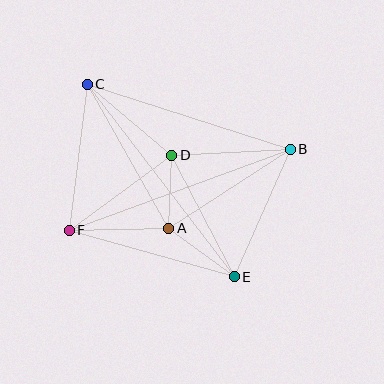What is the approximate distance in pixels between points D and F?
The distance between D and F is approximately 127 pixels.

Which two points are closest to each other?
Points A and D are closest to each other.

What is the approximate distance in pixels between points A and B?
The distance between A and B is approximately 145 pixels.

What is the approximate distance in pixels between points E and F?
The distance between E and F is approximately 171 pixels.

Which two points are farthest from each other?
Points C and E are farthest from each other.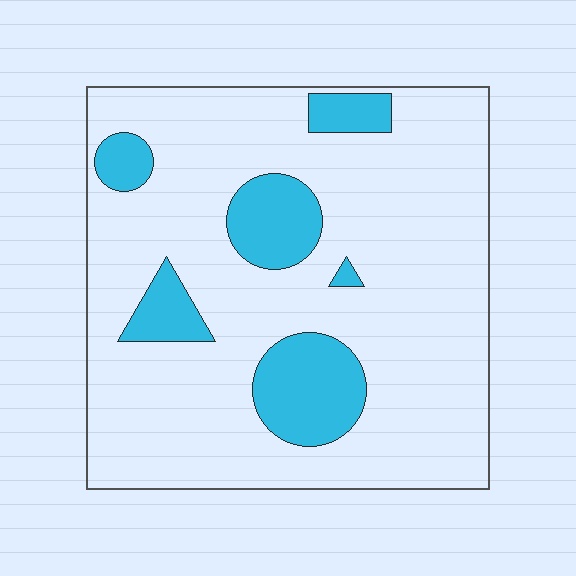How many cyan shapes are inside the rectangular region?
6.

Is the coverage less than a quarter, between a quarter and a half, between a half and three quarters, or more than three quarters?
Less than a quarter.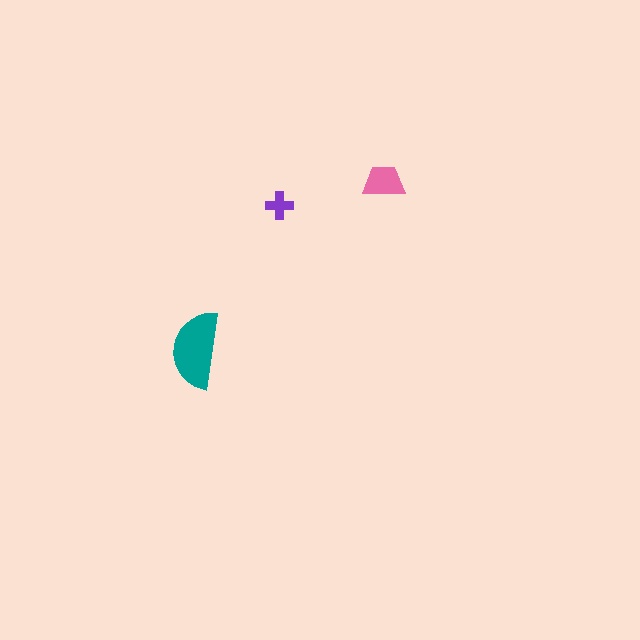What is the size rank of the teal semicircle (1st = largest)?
1st.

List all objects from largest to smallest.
The teal semicircle, the pink trapezoid, the purple cross.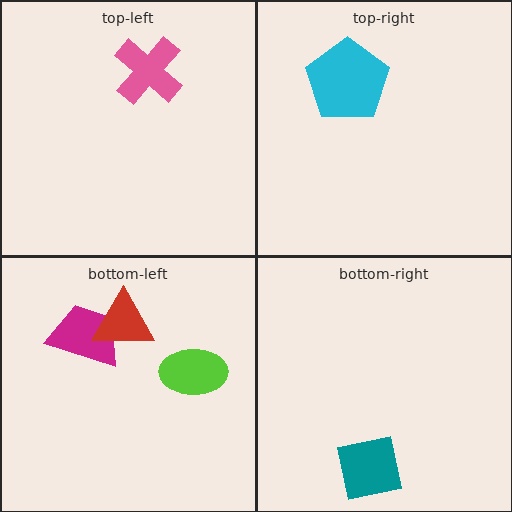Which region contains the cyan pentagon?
The top-right region.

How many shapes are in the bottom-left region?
3.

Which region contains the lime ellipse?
The bottom-left region.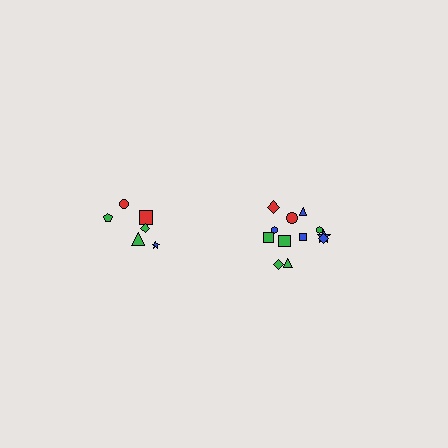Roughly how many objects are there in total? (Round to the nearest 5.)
Roughly 20 objects in total.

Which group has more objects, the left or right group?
The right group.